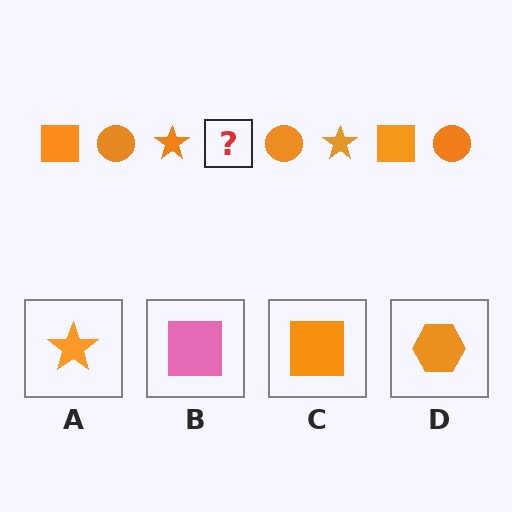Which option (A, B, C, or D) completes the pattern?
C.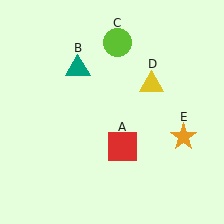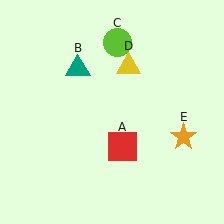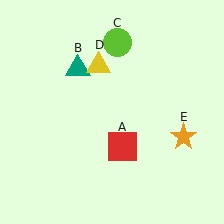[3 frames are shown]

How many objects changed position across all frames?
1 object changed position: yellow triangle (object D).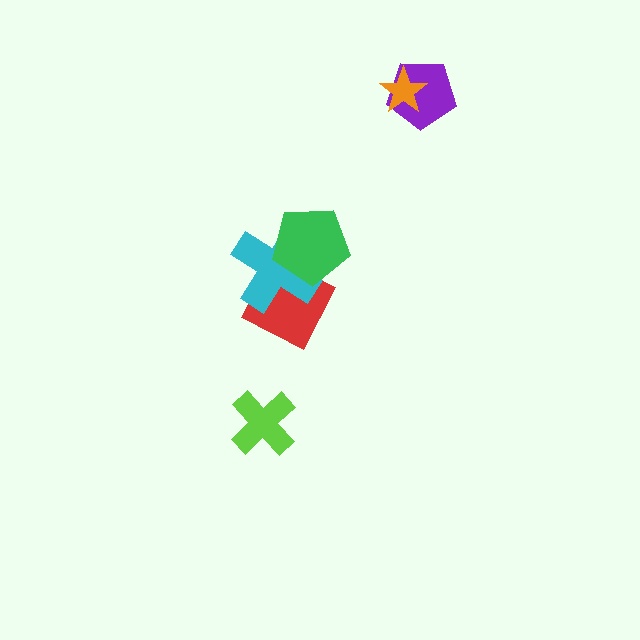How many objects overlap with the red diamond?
2 objects overlap with the red diamond.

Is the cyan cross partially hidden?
Yes, it is partially covered by another shape.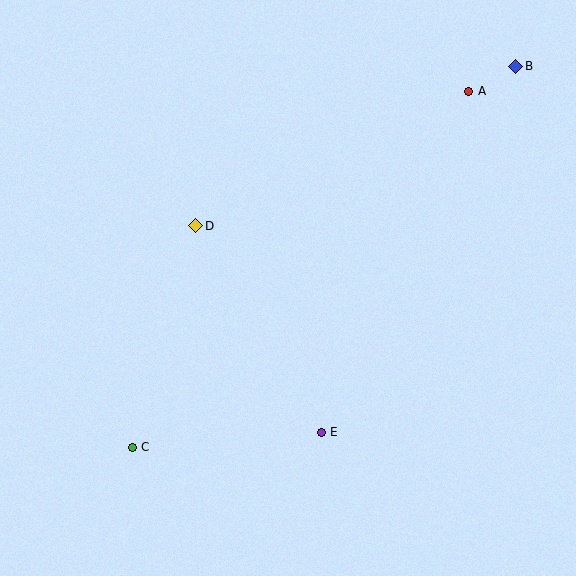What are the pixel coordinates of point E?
Point E is at (321, 432).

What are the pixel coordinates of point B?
Point B is at (516, 66).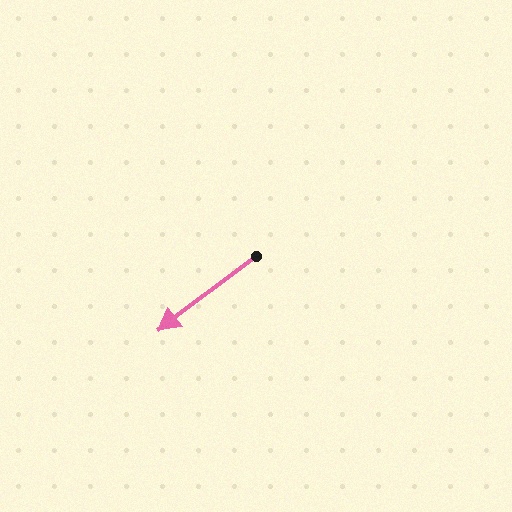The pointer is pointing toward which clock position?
Roughly 8 o'clock.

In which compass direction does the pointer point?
Southwest.